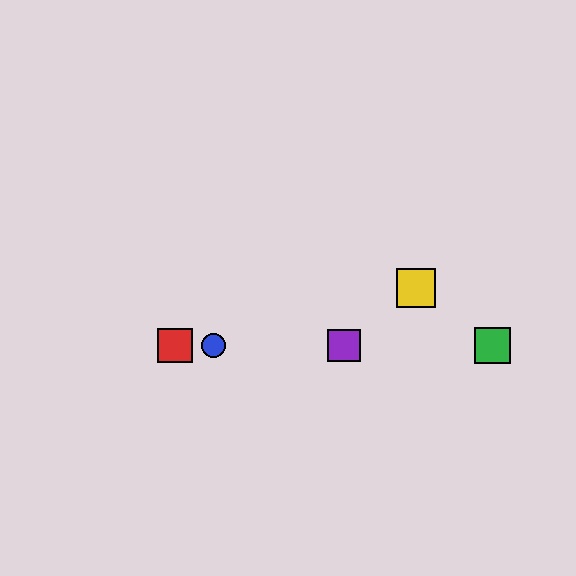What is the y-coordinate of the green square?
The green square is at y≈345.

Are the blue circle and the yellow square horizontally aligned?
No, the blue circle is at y≈345 and the yellow square is at y≈288.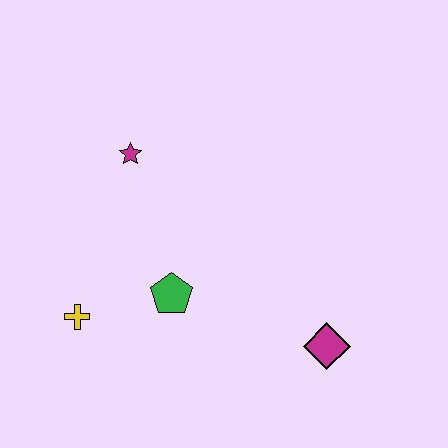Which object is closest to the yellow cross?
The green pentagon is closest to the yellow cross.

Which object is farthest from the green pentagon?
The magenta diamond is farthest from the green pentagon.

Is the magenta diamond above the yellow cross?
No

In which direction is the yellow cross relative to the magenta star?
The yellow cross is below the magenta star.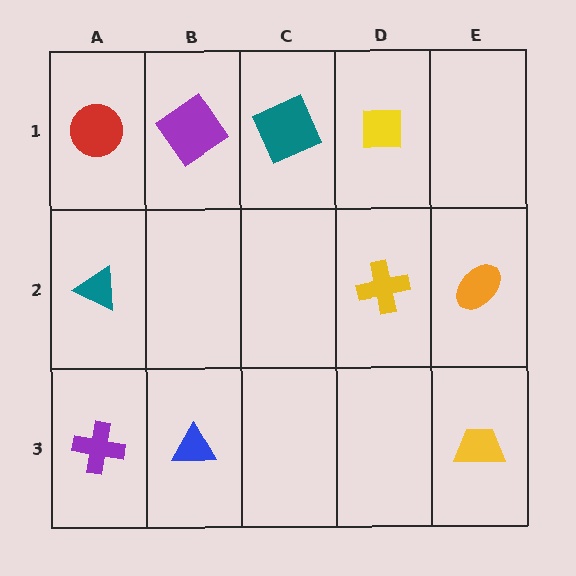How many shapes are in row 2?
3 shapes.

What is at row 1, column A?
A red circle.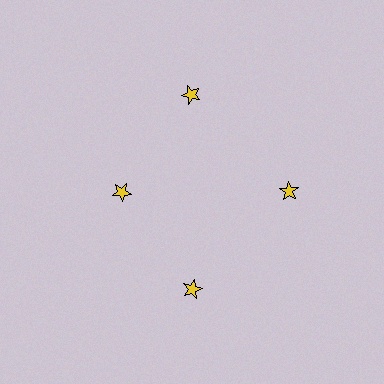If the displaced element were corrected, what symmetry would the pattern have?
It would have 4-fold rotational symmetry — the pattern would map onto itself every 90 degrees.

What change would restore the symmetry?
The symmetry would be restored by moving it outward, back onto the ring so that all 4 stars sit at equal angles and equal distance from the center.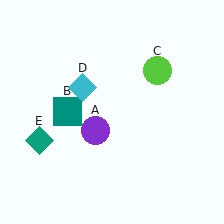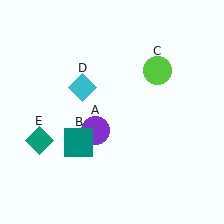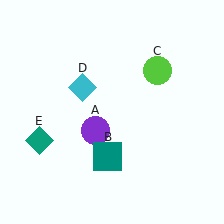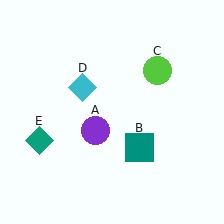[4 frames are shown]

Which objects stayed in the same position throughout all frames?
Purple circle (object A) and lime circle (object C) and cyan diamond (object D) and teal diamond (object E) remained stationary.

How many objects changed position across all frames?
1 object changed position: teal square (object B).